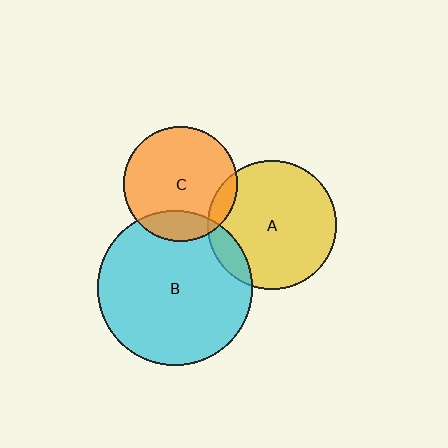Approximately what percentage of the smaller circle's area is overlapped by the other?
Approximately 10%.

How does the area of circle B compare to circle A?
Approximately 1.4 times.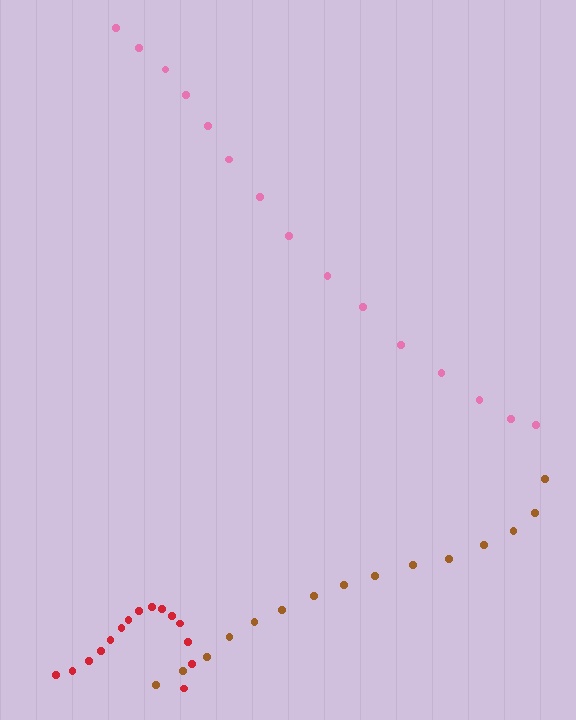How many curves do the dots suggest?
There are 3 distinct paths.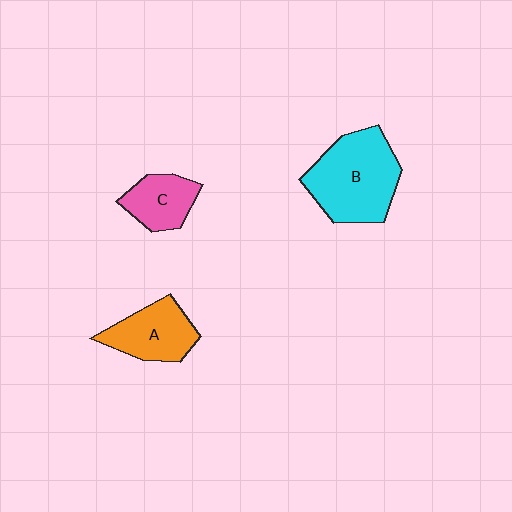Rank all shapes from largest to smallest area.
From largest to smallest: B (cyan), A (orange), C (pink).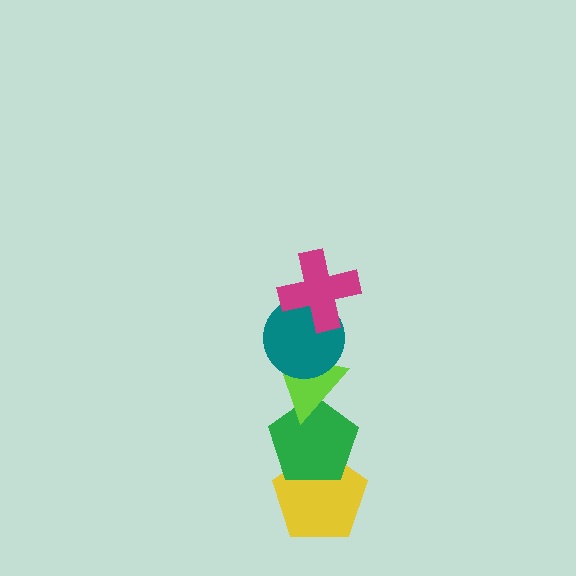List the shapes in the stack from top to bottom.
From top to bottom: the magenta cross, the teal circle, the lime triangle, the green pentagon, the yellow pentagon.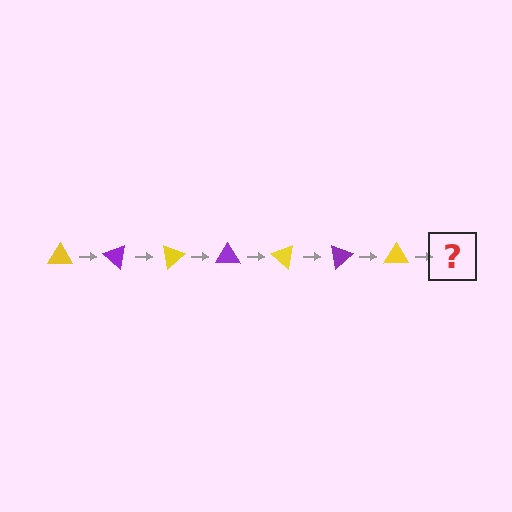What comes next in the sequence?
The next element should be a purple triangle, rotated 280 degrees from the start.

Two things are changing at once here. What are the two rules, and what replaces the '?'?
The two rules are that it rotates 40 degrees each step and the color cycles through yellow and purple. The '?' should be a purple triangle, rotated 280 degrees from the start.